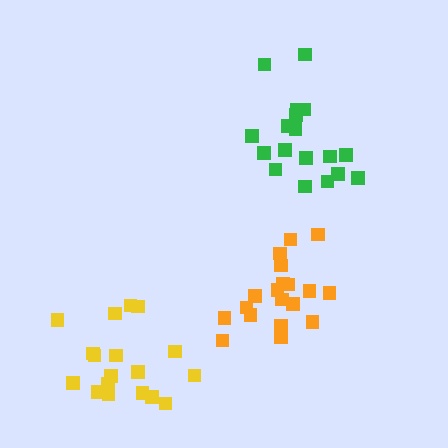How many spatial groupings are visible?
There are 3 spatial groupings.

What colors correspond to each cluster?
The clusters are colored: green, orange, yellow.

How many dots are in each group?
Group 1: 18 dots, Group 2: 19 dots, Group 3: 18 dots (55 total).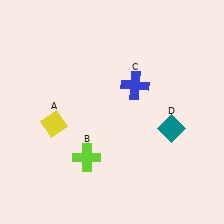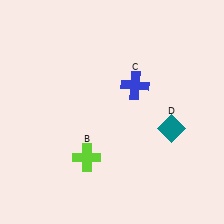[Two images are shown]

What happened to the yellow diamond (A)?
The yellow diamond (A) was removed in Image 2. It was in the bottom-left area of Image 1.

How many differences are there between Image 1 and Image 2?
There is 1 difference between the two images.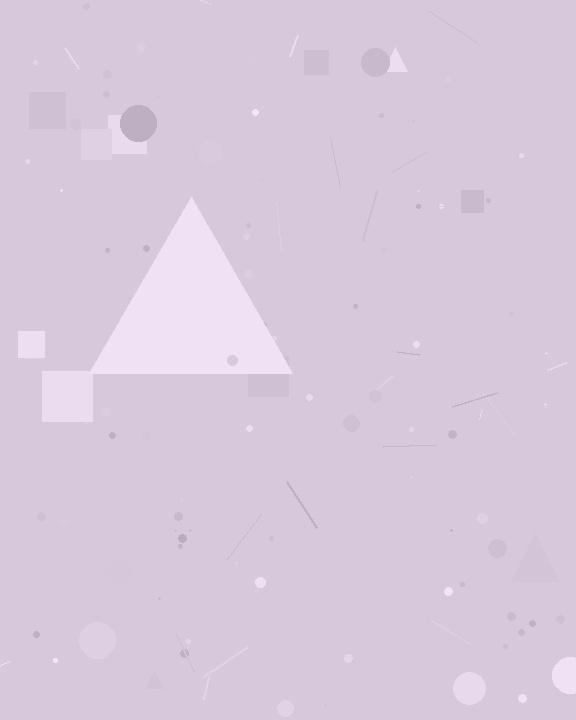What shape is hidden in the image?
A triangle is hidden in the image.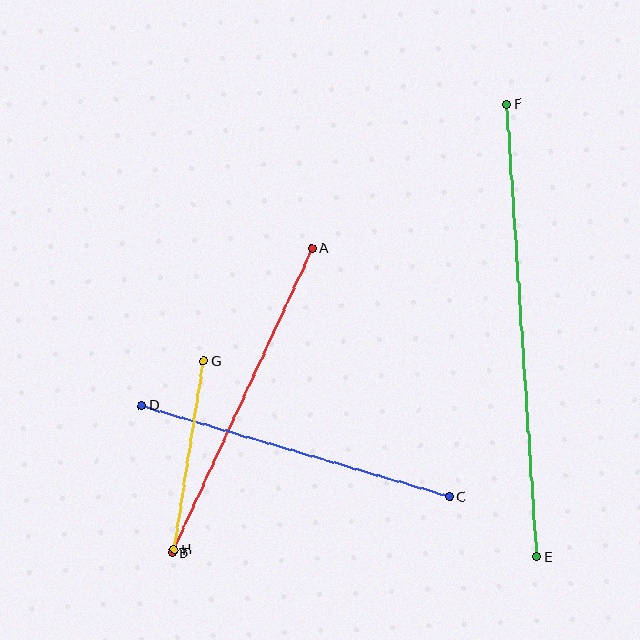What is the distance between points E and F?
The distance is approximately 453 pixels.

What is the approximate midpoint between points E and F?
The midpoint is at approximately (522, 331) pixels.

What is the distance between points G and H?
The distance is approximately 191 pixels.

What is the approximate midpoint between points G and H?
The midpoint is at approximately (189, 455) pixels.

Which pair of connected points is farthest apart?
Points E and F are farthest apart.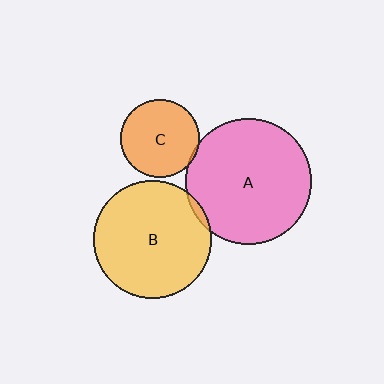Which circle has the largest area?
Circle A (pink).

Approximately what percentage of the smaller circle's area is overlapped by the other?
Approximately 5%.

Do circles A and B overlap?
Yes.